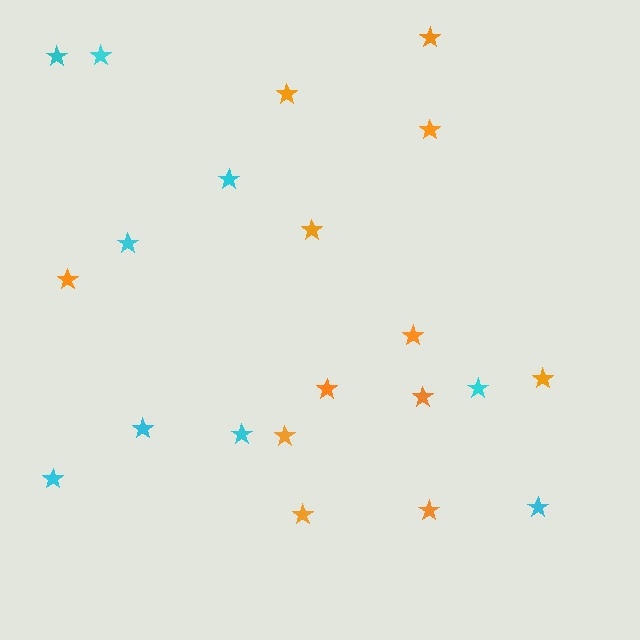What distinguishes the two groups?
There are 2 groups: one group of orange stars (12) and one group of cyan stars (9).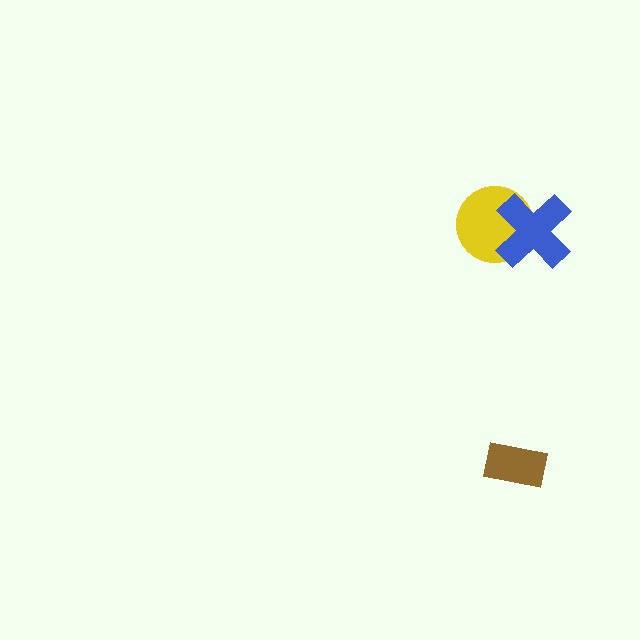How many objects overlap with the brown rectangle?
0 objects overlap with the brown rectangle.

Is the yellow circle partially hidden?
Yes, it is partially covered by another shape.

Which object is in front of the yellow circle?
The blue cross is in front of the yellow circle.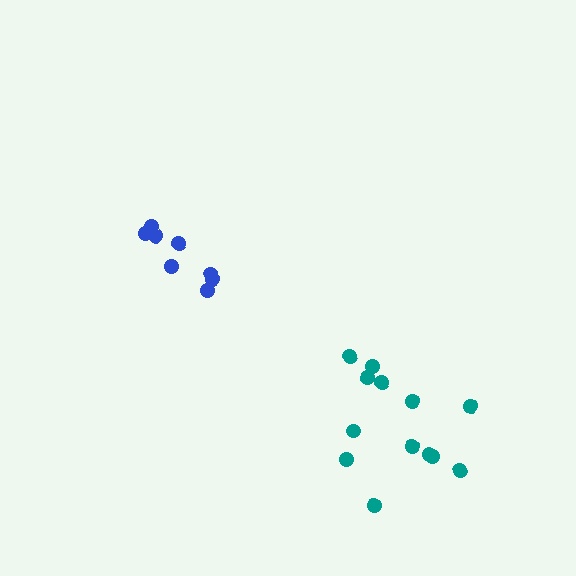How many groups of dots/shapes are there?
There are 2 groups.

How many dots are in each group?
Group 1: 8 dots, Group 2: 13 dots (21 total).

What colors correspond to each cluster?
The clusters are colored: blue, teal.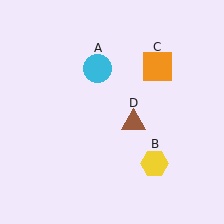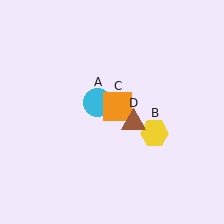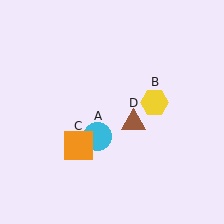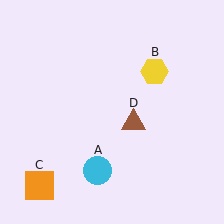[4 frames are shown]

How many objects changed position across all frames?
3 objects changed position: cyan circle (object A), yellow hexagon (object B), orange square (object C).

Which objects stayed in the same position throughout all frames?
Brown triangle (object D) remained stationary.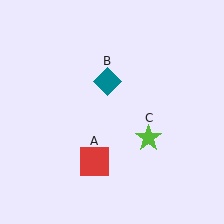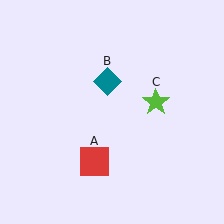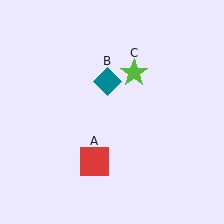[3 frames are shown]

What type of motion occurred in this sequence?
The lime star (object C) rotated counterclockwise around the center of the scene.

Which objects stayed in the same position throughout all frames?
Red square (object A) and teal diamond (object B) remained stationary.